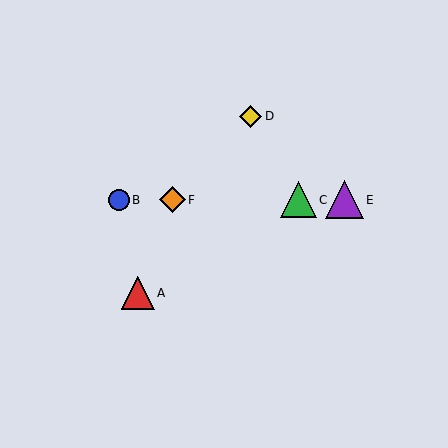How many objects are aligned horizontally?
4 objects (B, C, E, F) are aligned horizontally.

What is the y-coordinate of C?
Object C is at y≈200.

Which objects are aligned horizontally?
Objects B, C, E, F are aligned horizontally.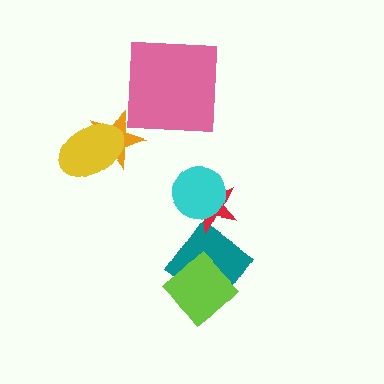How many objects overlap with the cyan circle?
1 object overlaps with the cyan circle.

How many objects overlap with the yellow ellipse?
1 object overlaps with the yellow ellipse.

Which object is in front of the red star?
The cyan circle is in front of the red star.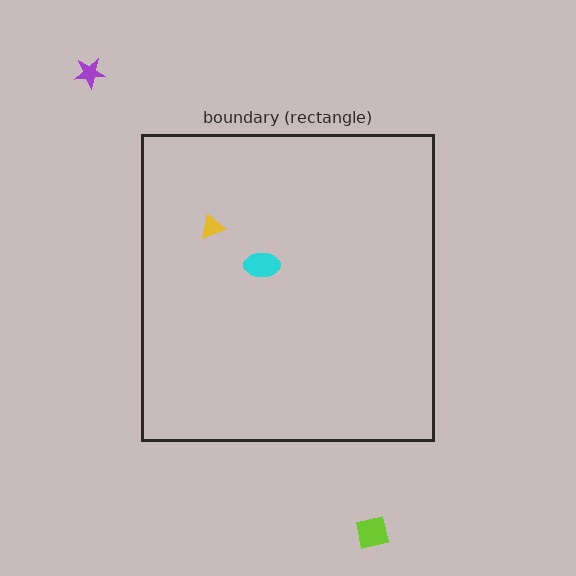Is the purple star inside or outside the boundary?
Outside.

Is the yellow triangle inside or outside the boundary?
Inside.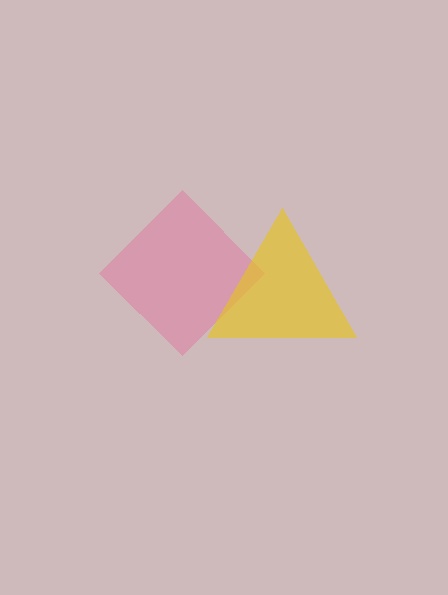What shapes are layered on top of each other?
The layered shapes are: a pink diamond, a yellow triangle.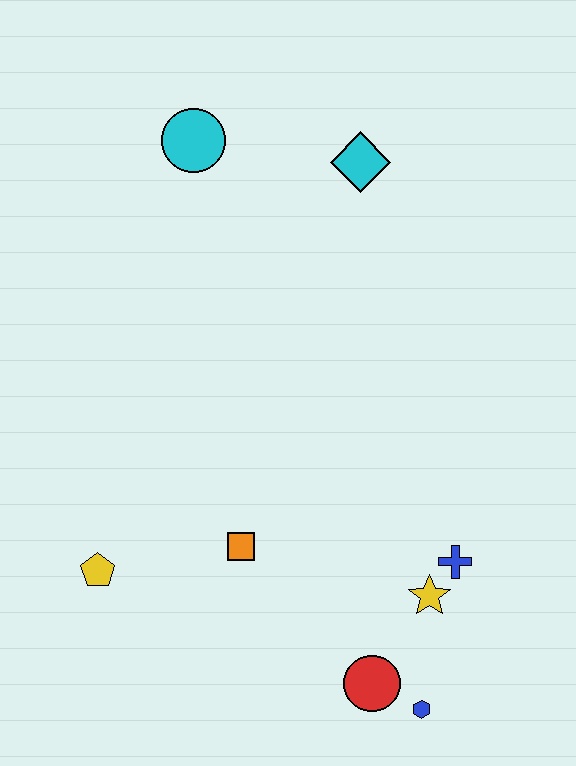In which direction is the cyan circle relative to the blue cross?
The cyan circle is above the blue cross.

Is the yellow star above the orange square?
No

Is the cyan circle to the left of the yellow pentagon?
No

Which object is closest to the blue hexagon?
The red circle is closest to the blue hexagon.